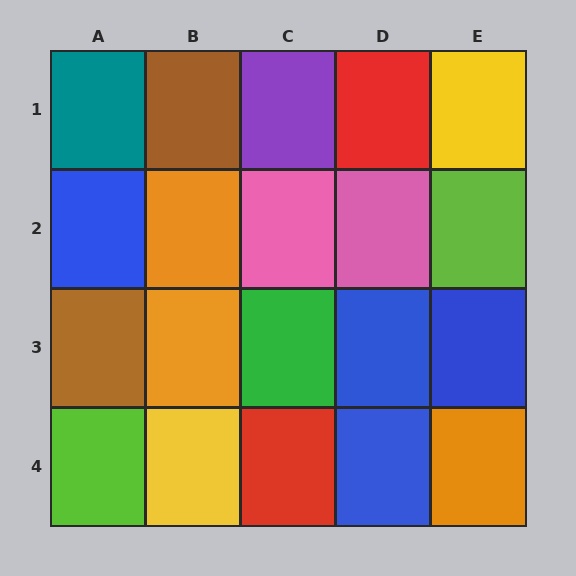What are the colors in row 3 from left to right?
Brown, orange, green, blue, blue.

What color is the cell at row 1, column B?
Brown.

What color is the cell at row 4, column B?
Yellow.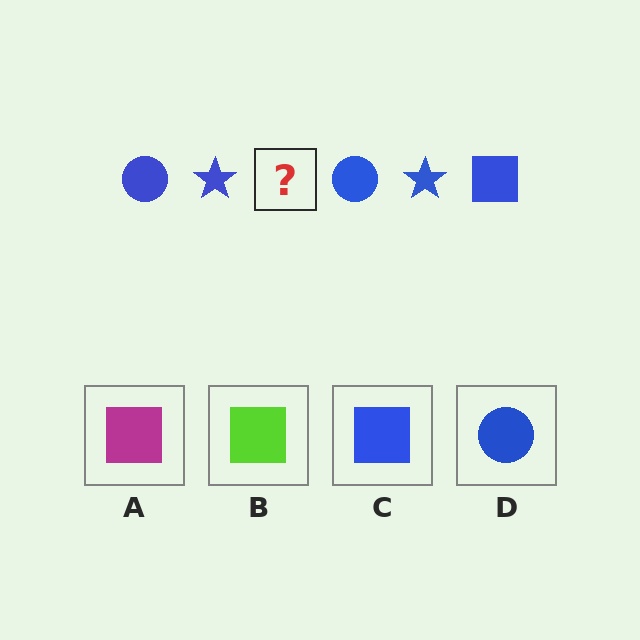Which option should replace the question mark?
Option C.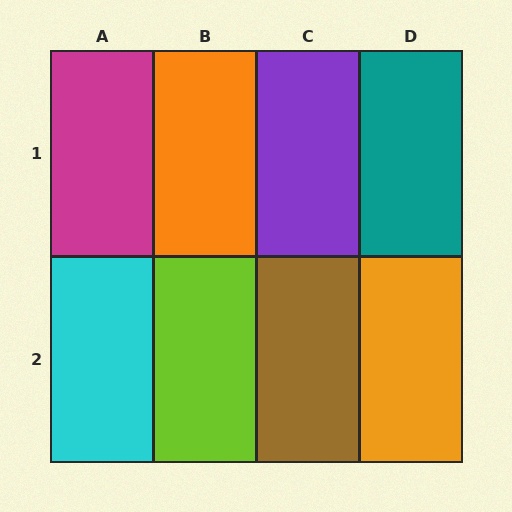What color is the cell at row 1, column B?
Orange.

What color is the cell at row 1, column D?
Teal.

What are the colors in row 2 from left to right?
Cyan, lime, brown, orange.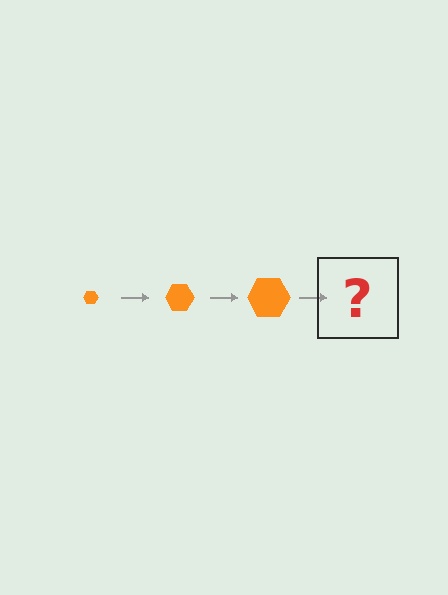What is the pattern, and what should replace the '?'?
The pattern is that the hexagon gets progressively larger each step. The '?' should be an orange hexagon, larger than the previous one.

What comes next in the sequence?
The next element should be an orange hexagon, larger than the previous one.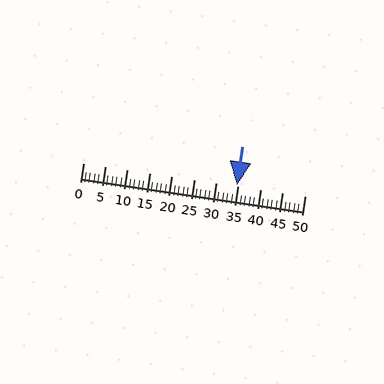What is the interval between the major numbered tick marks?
The major tick marks are spaced 5 units apart.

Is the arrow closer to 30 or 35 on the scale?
The arrow is closer to 35.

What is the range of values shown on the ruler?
The ruler shows values from 0 to 50.